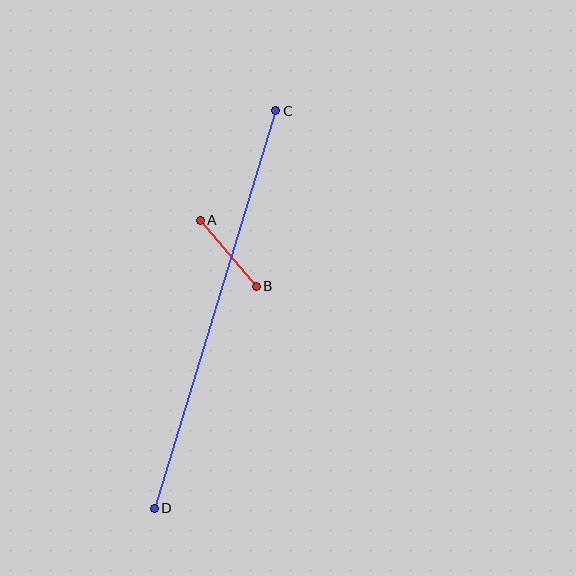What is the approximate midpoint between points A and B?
The midpoint is at approximately (228, 253) pixels.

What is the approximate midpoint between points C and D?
The midpoint is at approximately (215, 310) pixels.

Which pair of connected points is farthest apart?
Points C and D are farthest apart.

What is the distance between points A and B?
The distance is approximately 87 pixels.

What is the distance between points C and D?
The distance is approximately 415 pixels.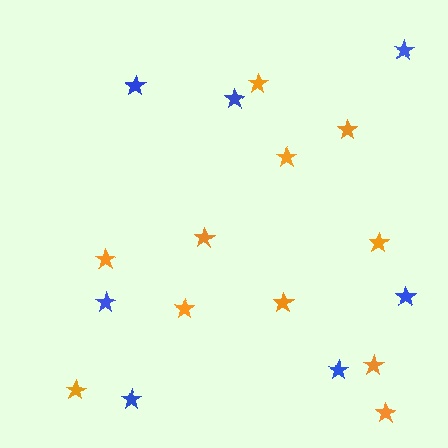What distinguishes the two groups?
There are 2 groups: one group of blue stars (7) and one group of orange stars (11).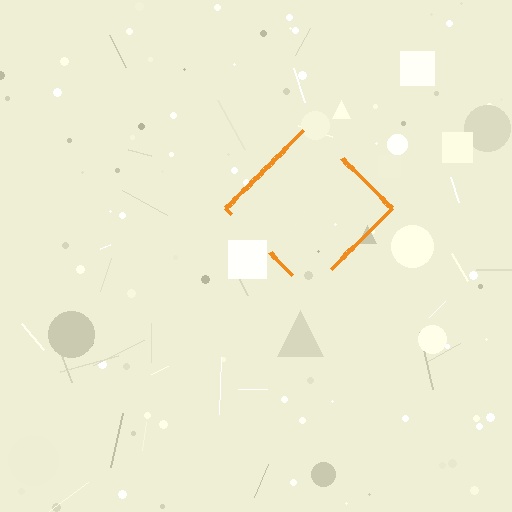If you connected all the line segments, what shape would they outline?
They would outline a diamond.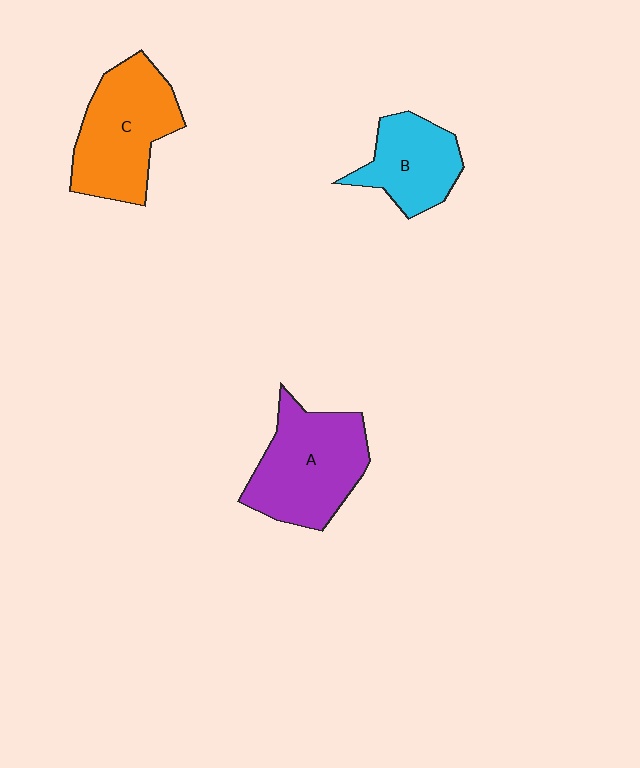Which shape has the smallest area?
Shape B (cyan).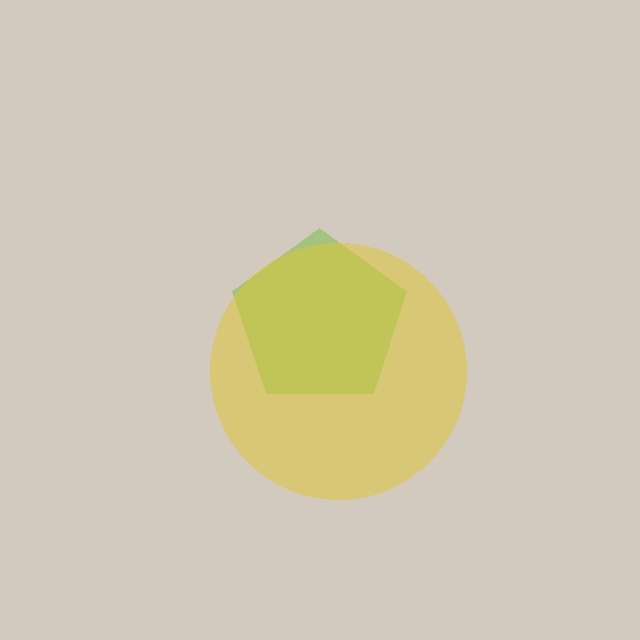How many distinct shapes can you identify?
There are 2 distinct shapes: a lime pentagon, a yellow circle.